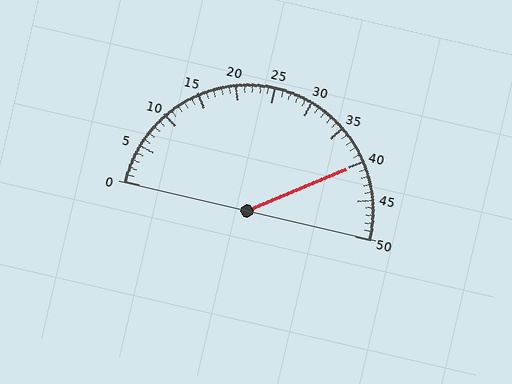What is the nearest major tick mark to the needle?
The nearest major tick mark is 40.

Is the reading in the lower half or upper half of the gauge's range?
The reading is in the upper half of the range (0 to 50).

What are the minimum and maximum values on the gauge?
The gauge ranges from 0 to 50.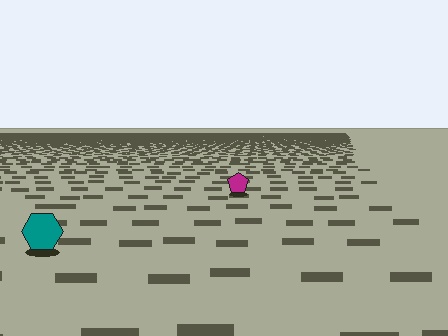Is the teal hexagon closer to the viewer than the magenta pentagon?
Yes. The teal hexagon is closer — you can tell from the texture gradient: the ground texture is coarser near it.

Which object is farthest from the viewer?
The magenta pentagon is farthest from the viewer. It appears smaller and the ground texture around it is denser.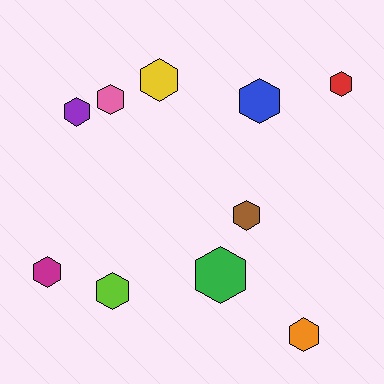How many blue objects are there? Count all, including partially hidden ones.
There is 1 blue object.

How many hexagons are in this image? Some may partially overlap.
There are 10 hexagons.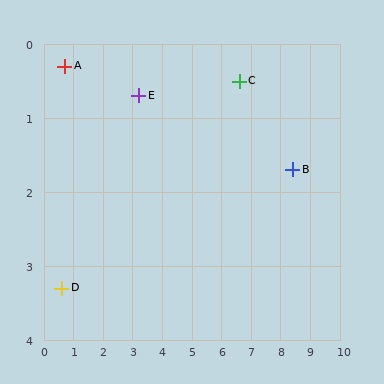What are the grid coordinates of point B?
Point B is at approximately (8.4, 1.7).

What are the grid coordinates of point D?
Point D is at approximately (0.6, 3.3).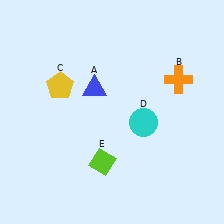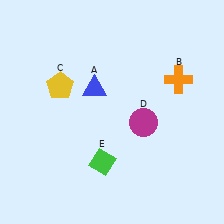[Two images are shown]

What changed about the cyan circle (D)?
In Image 1, D is cyan. In Image 2, it changed to magenta.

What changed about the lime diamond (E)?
In Image 1, E is lime. In Image 2, it changed to green.